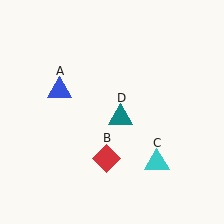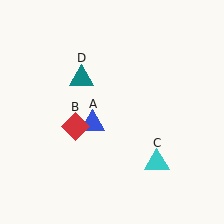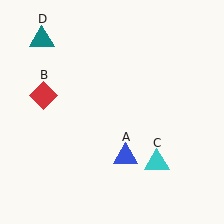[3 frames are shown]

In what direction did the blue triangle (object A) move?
The blue triangle (object A) moved down and to the right.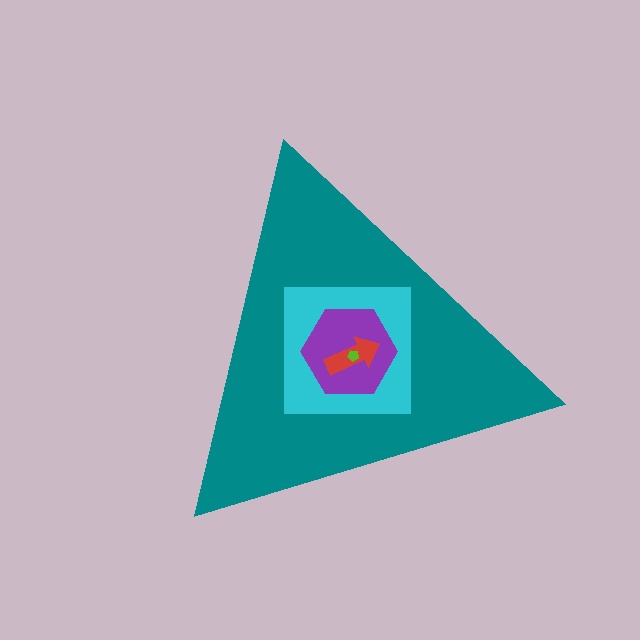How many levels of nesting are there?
5.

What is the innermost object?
The lime pentagon.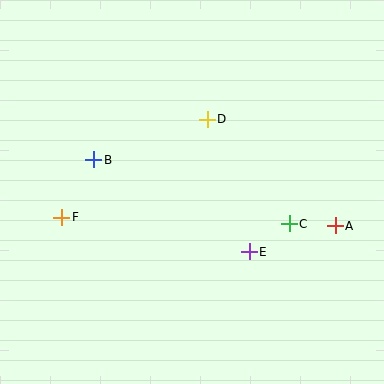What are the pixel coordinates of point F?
Point F is at (62, 218).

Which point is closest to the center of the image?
Point D at (207, 119) is closest to the center.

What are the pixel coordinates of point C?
Point C is at (289, 224).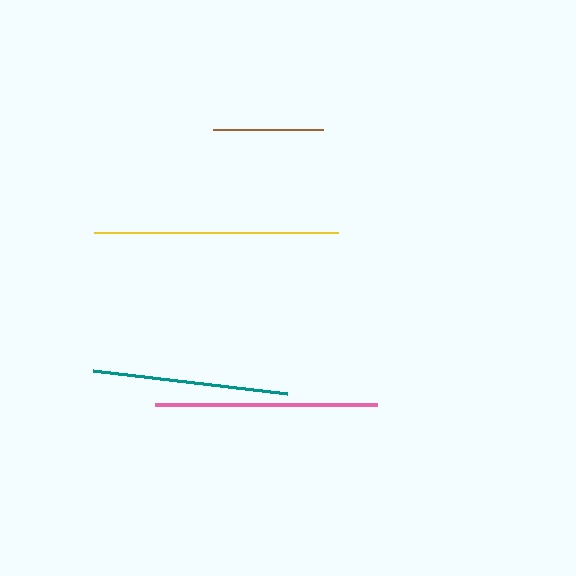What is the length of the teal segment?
The teal segment is approximately 195 pixels long.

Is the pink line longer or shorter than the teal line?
The pink line is longer than the teal line.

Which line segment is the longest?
The yellow line is the longest at approximately 244 pixels.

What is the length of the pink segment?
The pink segment is approximately 222 pixels long.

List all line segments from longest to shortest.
From longest to shortest: yellow, pink, teal, brown.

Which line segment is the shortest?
The brown line is the shortest at approximately 110 pixels.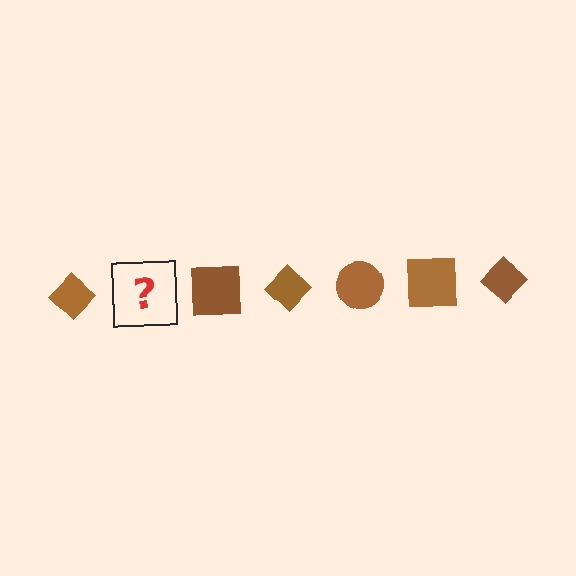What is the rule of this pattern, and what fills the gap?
The rule is that the pattern cycles through diamond, circle, square shapes in brown. The gap should be filled with a brown circle.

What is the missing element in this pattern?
The missing element is a brown circle.